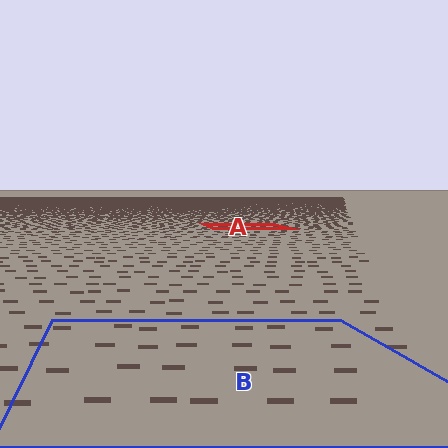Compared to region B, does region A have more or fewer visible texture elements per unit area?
Region A has more texture elements per unit area — they are packed more densely because it is farther away.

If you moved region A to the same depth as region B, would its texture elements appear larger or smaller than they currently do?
They would appear larger. At a closer depth, the same texture elements are projected at a bigger on-screen size.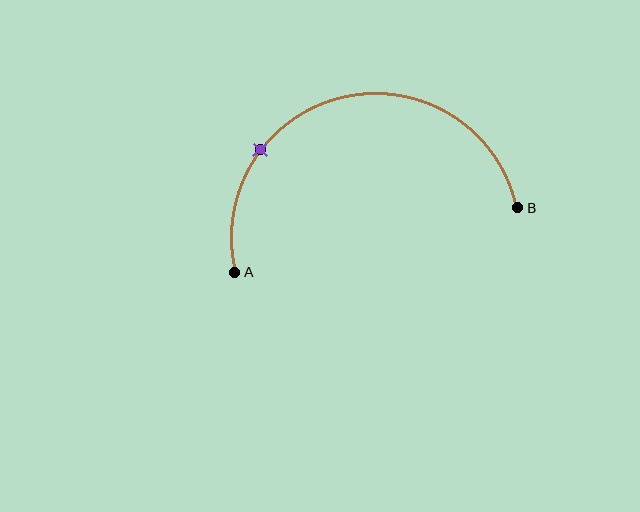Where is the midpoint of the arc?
The arc midpoint is the point on the curve farthest from the straight line joining A and B. It sits above that line.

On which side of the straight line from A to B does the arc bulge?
The arc bulges above the straight line connecting A and B.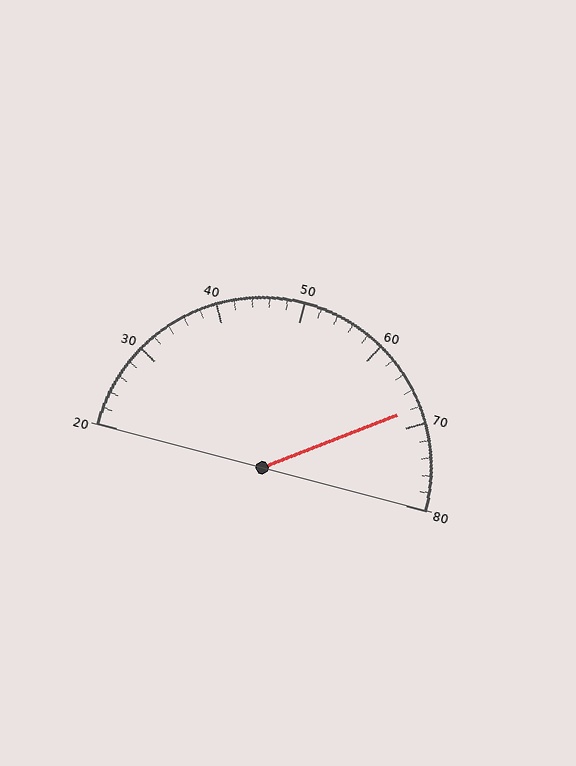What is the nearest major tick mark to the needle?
The nearest major tick mark is 70.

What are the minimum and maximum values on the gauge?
The gauge ranges from 20 to 80.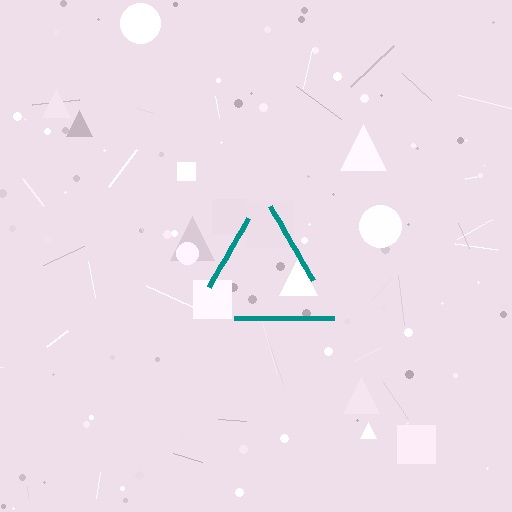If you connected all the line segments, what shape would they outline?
They would outline a triangle.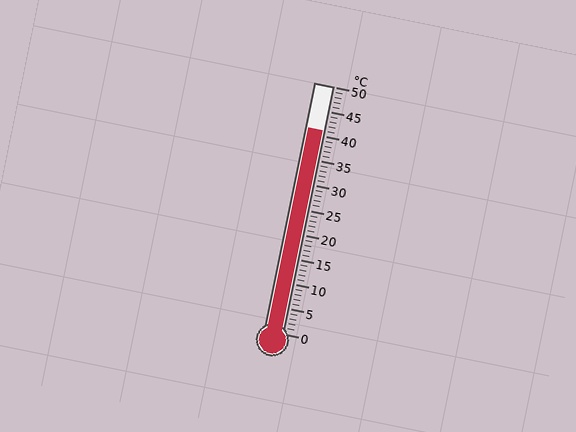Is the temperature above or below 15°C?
The temperature is above 15°C.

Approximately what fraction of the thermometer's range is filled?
The thermometer is filled to approximately 80% of its range.